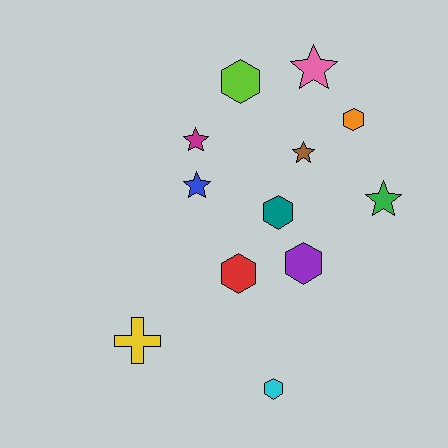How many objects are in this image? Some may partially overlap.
There are 12 objects.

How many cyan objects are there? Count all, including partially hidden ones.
There is 1 cyan object.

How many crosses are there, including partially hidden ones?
There is 1 cross.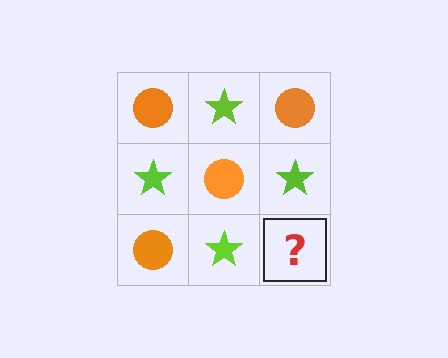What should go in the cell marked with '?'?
The missing cell should contain an orange circle.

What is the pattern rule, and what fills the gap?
The rule is that it alternates orange circle and lime star in a checkerboard pattern. The gap should be filled with an orange circle.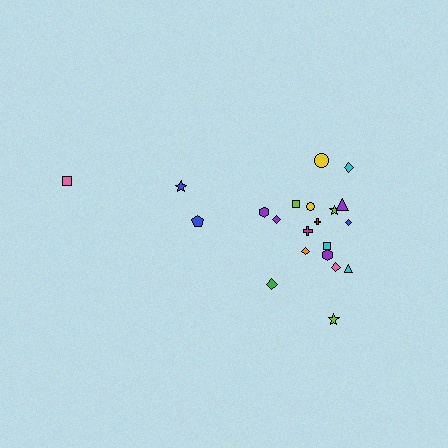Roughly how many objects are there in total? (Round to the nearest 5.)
Roughly 20 objects in total.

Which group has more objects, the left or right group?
The right group.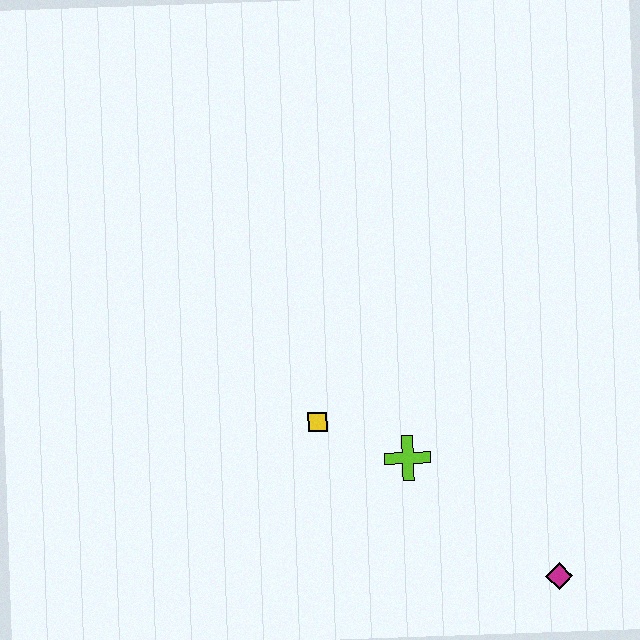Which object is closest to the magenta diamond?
The lime cross is closest to the magenta diamond.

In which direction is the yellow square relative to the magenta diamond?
The yellow square is to the left of the magenta diamond.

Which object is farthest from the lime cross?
The magenta diamond is farthest from the lime cross.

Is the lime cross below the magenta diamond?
No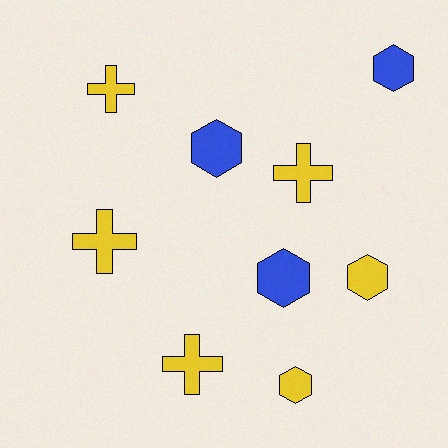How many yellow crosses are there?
There are 4 yellow crosses.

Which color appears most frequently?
Yellow, with 6 objects.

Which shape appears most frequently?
Hexagon, with 5 objects.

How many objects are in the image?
There are 9 objects.